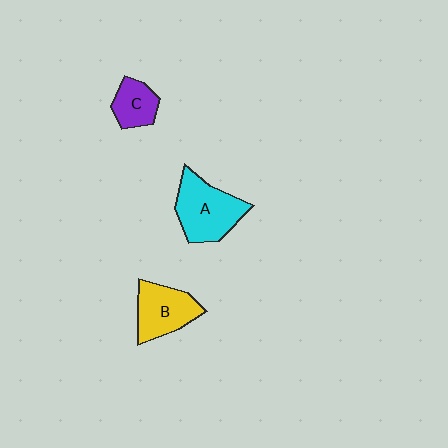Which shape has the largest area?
Shape A (cyan).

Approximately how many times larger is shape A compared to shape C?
Approximately 1.9 times.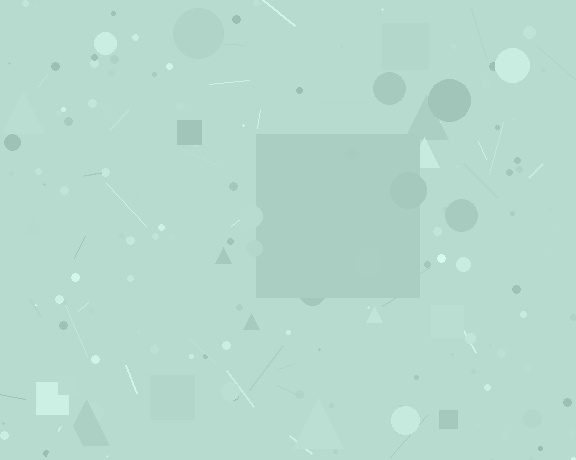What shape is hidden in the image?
A square is hidden in the image.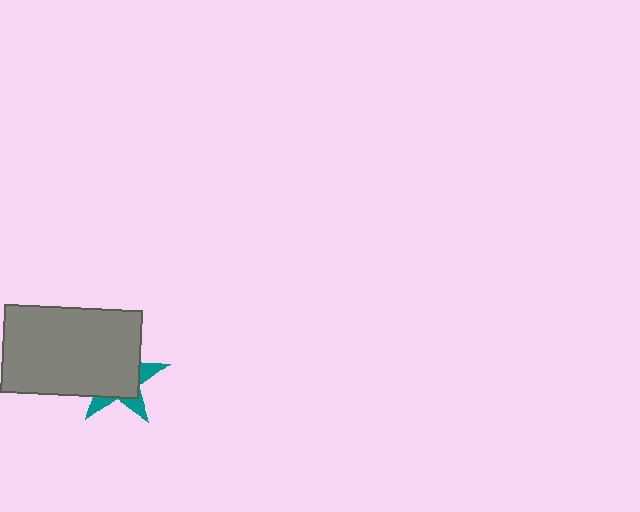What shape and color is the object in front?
The object in front is a gray rectangle.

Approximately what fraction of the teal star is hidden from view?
Roughly 70% of the teal star is hidden behind the gray rectangle.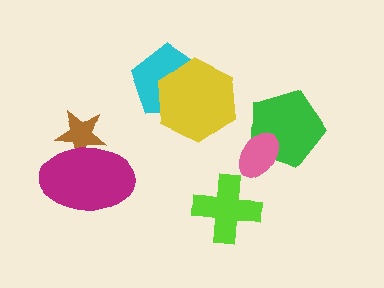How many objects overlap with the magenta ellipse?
1 object overlaps with the magenta ellipse.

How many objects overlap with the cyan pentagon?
1 object overlaps with the cyan pentagon.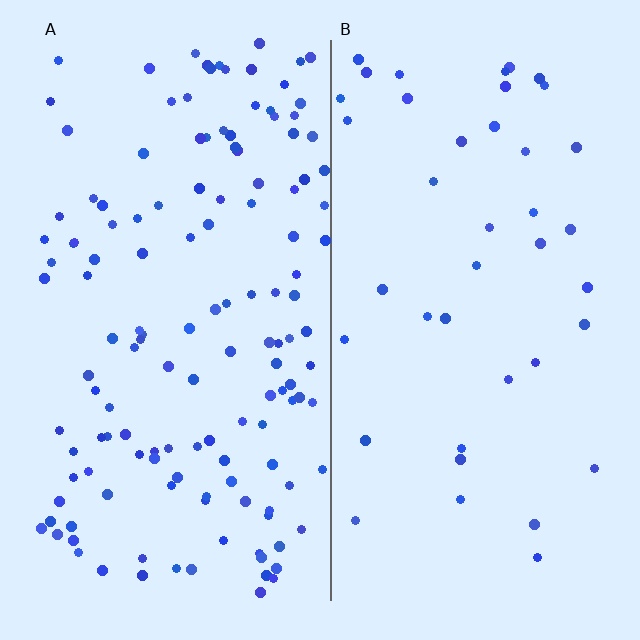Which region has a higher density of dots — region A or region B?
A (the left).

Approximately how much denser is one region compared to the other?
Approximately 3.4× — region A over region B.